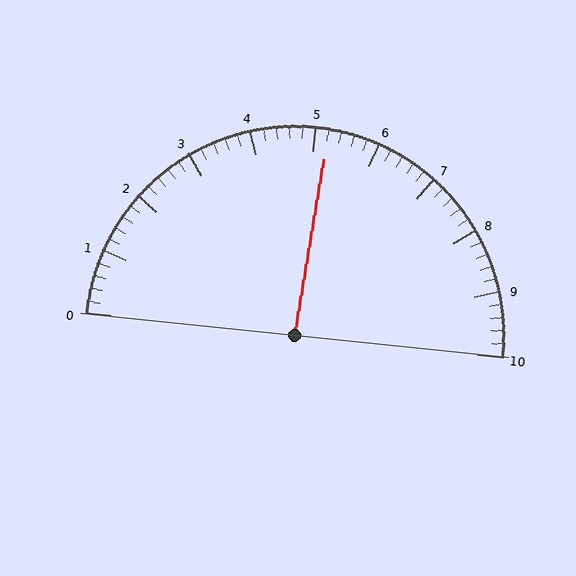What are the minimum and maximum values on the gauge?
The gauge ranges from 0 to 10.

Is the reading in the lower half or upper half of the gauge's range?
The reading is in the upper half of the range (0 to 10).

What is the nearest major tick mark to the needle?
The nearest major tick mark is 5.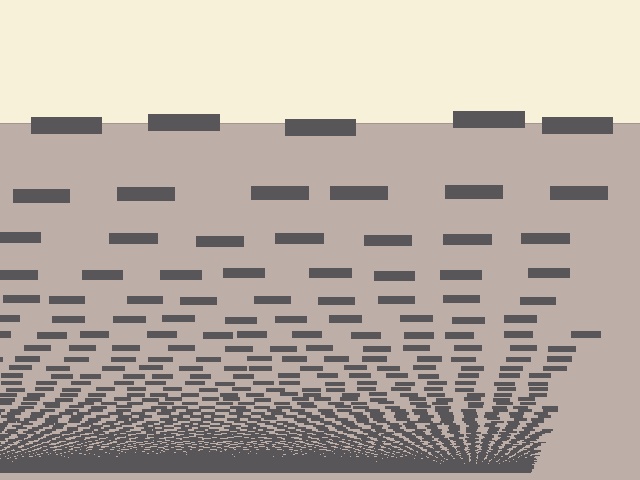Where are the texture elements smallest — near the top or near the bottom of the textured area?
Near the bottom.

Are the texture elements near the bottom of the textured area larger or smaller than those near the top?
Smaller. The gradient is inverted — elements near the bottom are smaller and denser.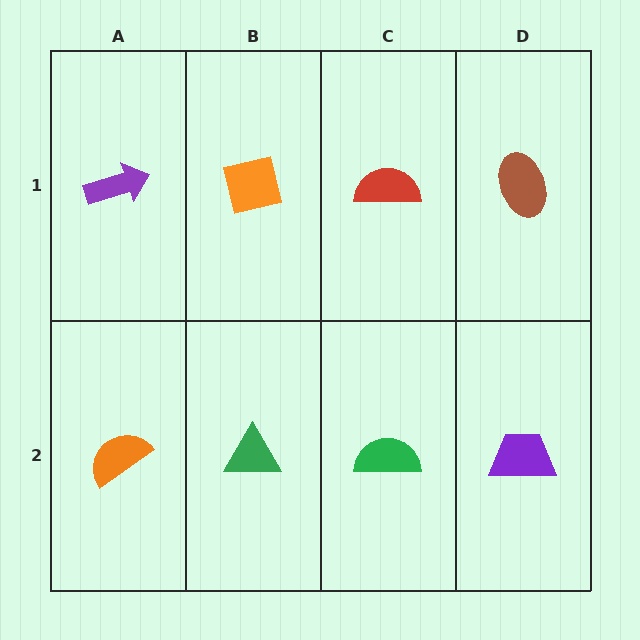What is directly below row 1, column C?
A green semicircle.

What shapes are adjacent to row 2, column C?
A red semicircle (row 1, column C), a green triangle (row 2, column B), a purple trapezoid (row 2, column D).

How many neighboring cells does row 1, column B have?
3.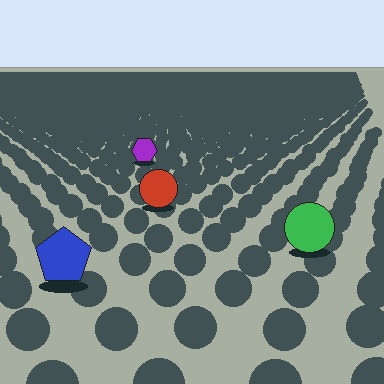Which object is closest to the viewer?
The blue pentagon is closest. The texture marks near it are larger and more spread out.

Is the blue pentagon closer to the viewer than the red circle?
Yes. The blue pentagon is closer — you can tell from the texture gradient: the ground texture is coarser near it.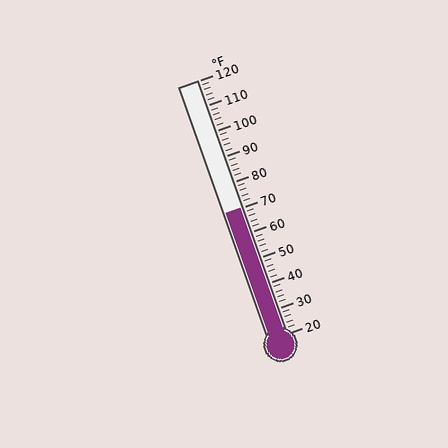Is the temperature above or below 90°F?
The temperature is below 90°F.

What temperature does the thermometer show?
The thermometer shows approximately 70°F.